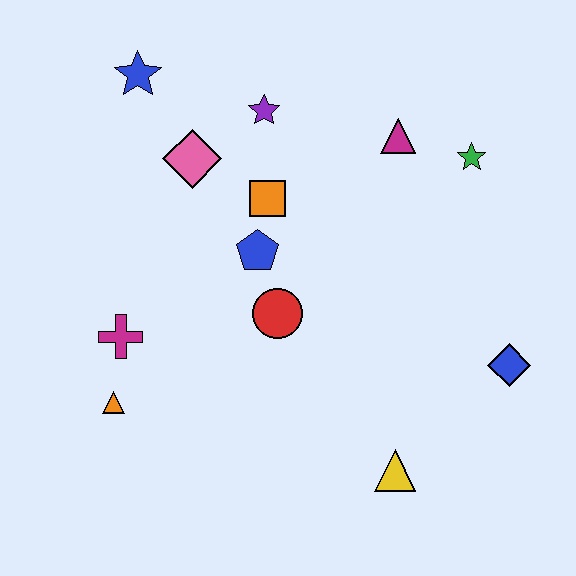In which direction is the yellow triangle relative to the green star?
The yellow triangle is below the green star.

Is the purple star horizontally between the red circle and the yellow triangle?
No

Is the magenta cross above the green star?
No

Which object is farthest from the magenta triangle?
The orange triangle is farthest from the magenta triangle.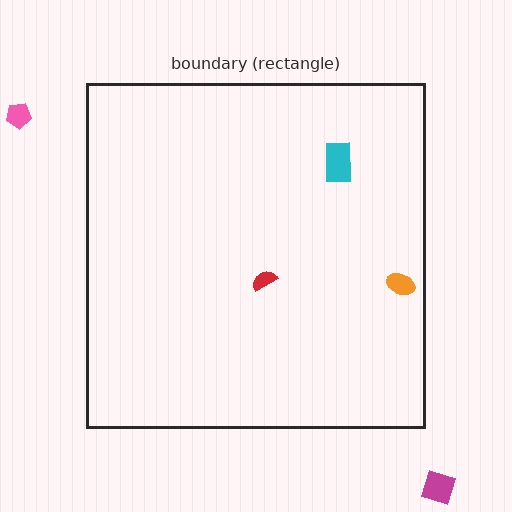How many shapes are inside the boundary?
3 inside, 2 outside.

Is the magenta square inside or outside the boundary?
Outside.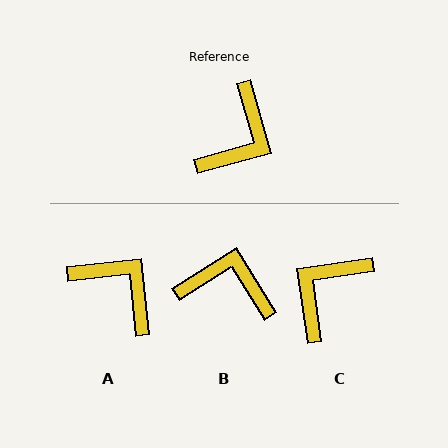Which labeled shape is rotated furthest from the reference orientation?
C, about 172 degrees away.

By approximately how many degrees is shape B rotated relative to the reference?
Approximately 106 degrees counter-clockwise.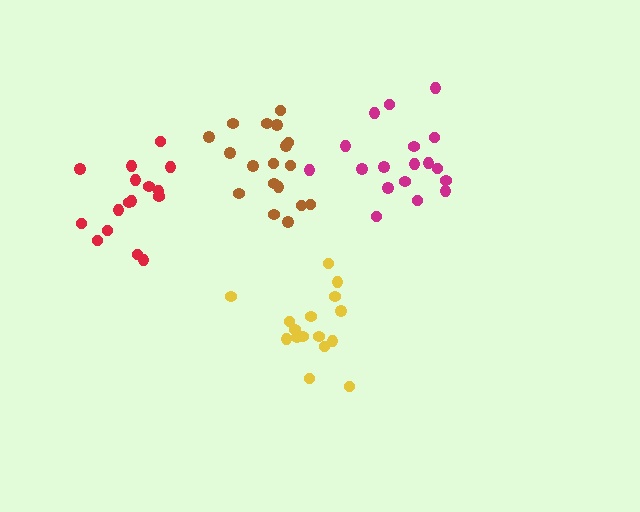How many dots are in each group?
Group 1: 16 dots, Group 2: 16 dots, Group 3: 18 dots, Group 4: 18 dots (68 total).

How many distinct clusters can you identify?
There are 4 distinct clusters.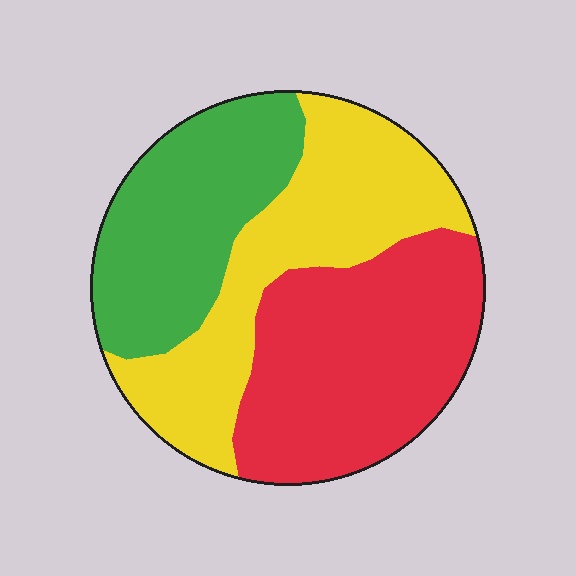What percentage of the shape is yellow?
Yellow takes up about one third (1/3) of the shape.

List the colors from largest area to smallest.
From largest to smallest: red, yellow, green.